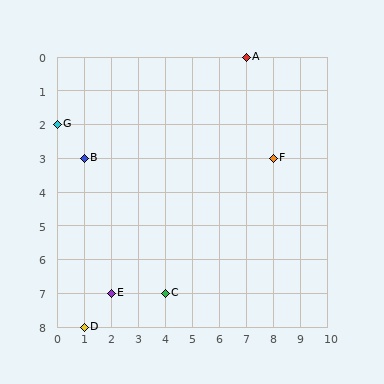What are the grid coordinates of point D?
Point D is at grid coordinates (1, 8).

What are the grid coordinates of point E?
Point E is at grid coordinates (2, 7).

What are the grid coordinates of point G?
Point G is at grid coordinates (0, 2).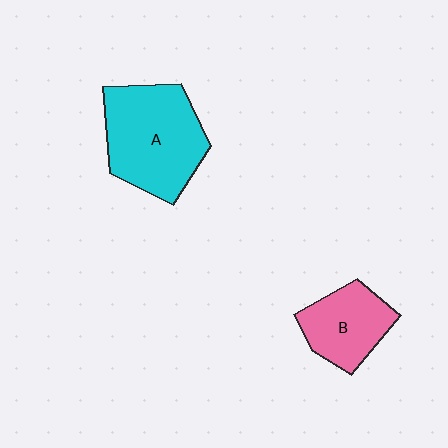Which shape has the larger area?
Shape A (cyan).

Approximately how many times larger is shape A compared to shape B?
Approximately 1.7 times.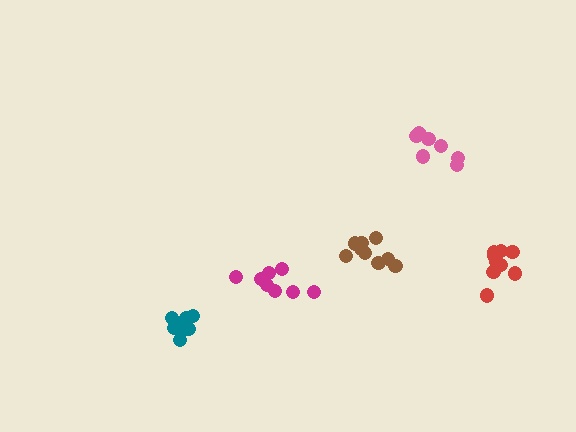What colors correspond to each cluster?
The clusters are colored: magenta, pink, red, teal, brown.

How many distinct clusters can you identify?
There are 5 distinct clusters.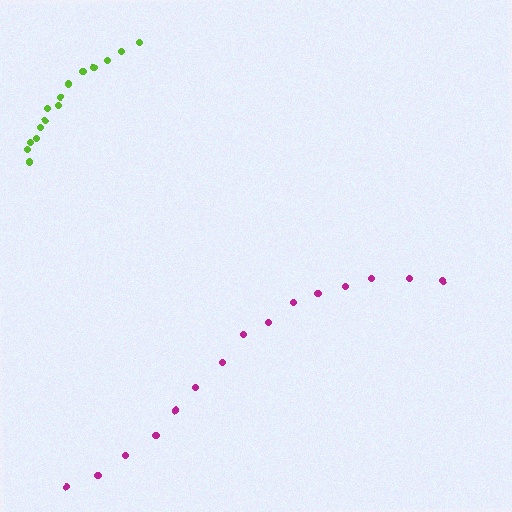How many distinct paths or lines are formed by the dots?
There are 2 distinct paths.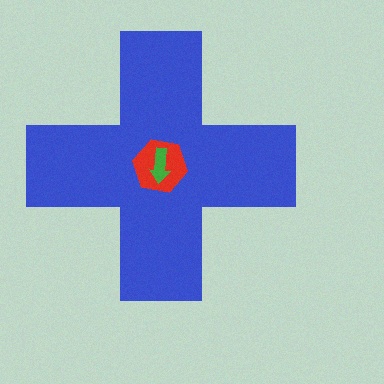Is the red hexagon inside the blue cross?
Yes.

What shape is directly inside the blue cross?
The red hexagon.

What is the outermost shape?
The blue cross.